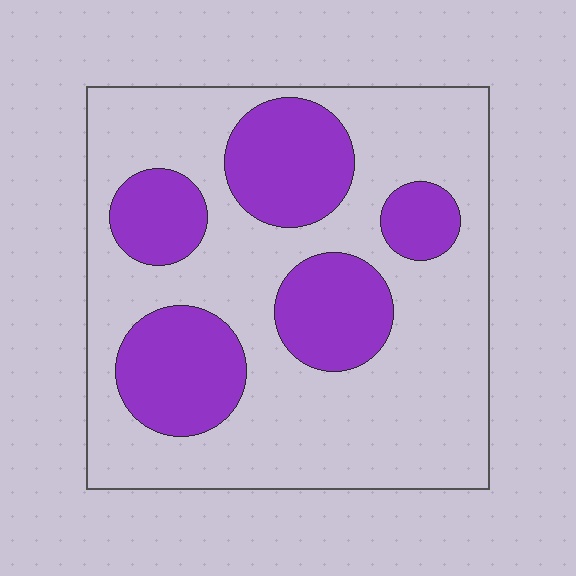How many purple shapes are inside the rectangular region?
5.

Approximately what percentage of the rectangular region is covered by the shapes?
Approximately 30%.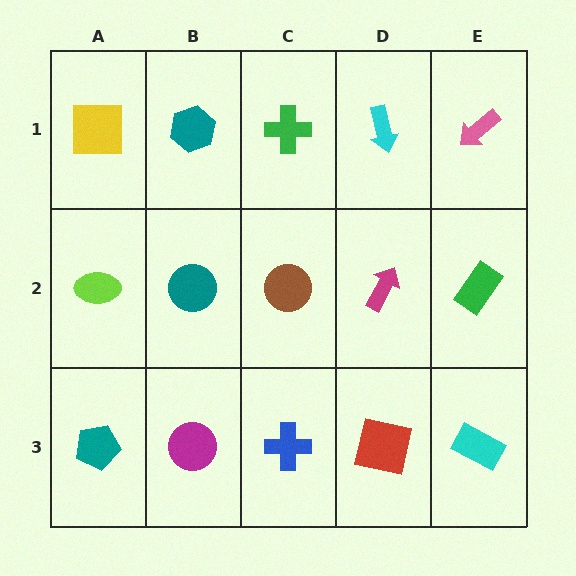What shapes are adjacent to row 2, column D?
A cyan arrow (row 1, column D), a red square (row 3, column D), a brown circle (row 2, column C), a green rectangle (row 2, column E).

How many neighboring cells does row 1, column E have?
2.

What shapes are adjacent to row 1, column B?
A teal circle (row 2, column B), a yellow square (row 1, column A), a green cross (row 1, column C).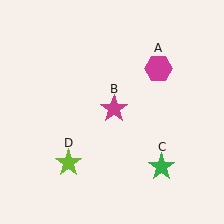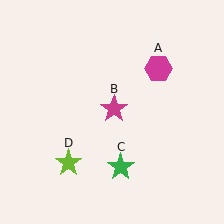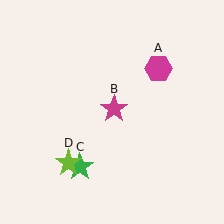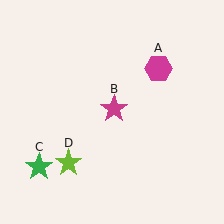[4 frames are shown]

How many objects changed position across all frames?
1 object changed position: green star (object C).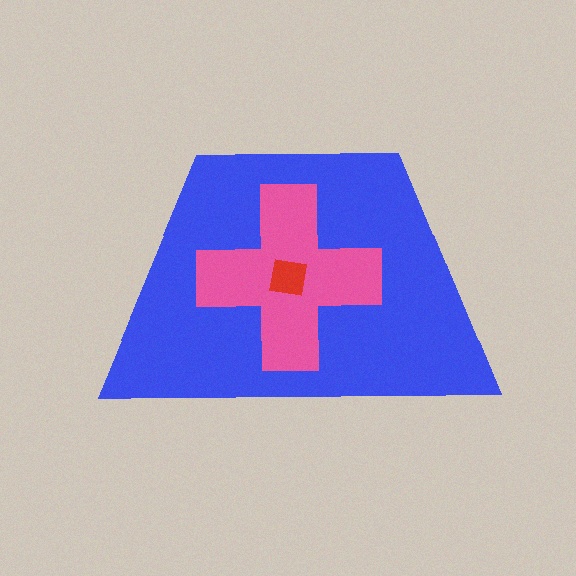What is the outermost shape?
The blue trapezoid.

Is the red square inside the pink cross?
Yes.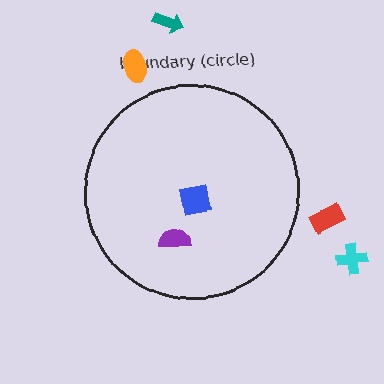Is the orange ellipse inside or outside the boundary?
Outside.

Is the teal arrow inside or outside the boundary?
Outside.